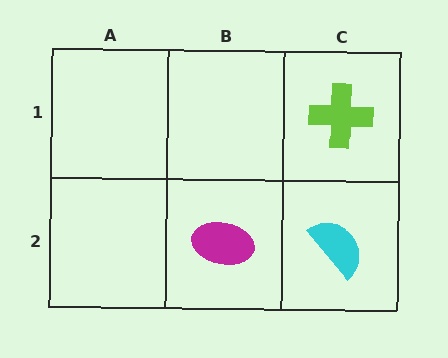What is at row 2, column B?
A magenta ellipse.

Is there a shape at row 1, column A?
No, that cell is empty.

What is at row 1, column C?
A lime cross.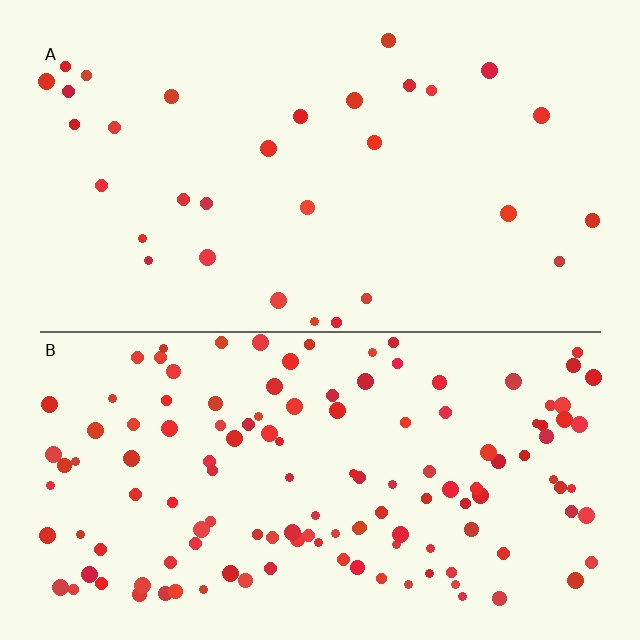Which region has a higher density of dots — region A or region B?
B (the bottom).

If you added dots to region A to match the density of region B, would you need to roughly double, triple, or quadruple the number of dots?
Approximately quadruple.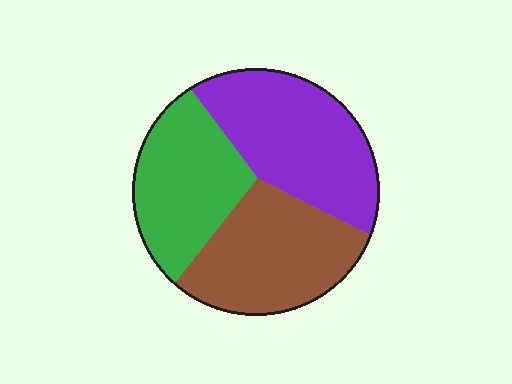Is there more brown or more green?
Brown.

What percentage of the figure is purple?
Purple takes up about three eighths (3/8) of the figure.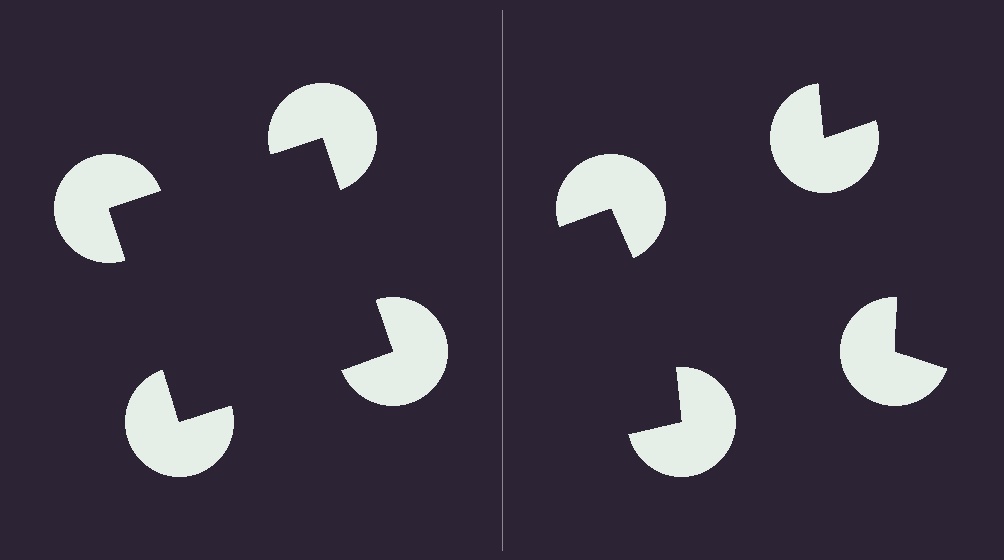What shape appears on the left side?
An illusory square.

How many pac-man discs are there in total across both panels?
8 — 4 on each side.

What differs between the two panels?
The pac-man discs are positioned identically on both sides; only the wedge orientations differ. On the left they align to a square; on the right they are misaligned.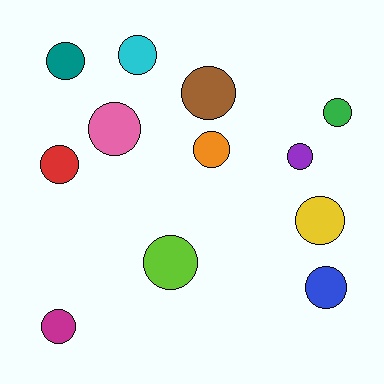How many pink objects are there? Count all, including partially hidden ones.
There is 1 pink object.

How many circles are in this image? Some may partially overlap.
There are 12 circles.